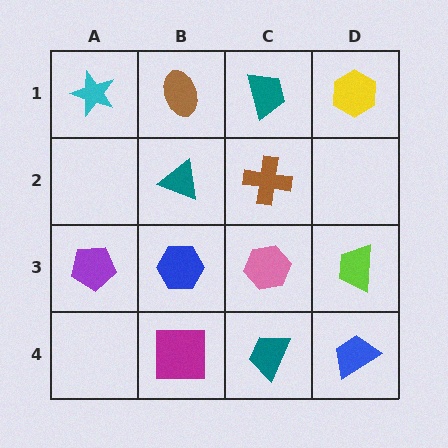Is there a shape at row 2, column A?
No, that cell is empty.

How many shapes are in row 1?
4 shapes.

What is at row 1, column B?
A brown ellipse.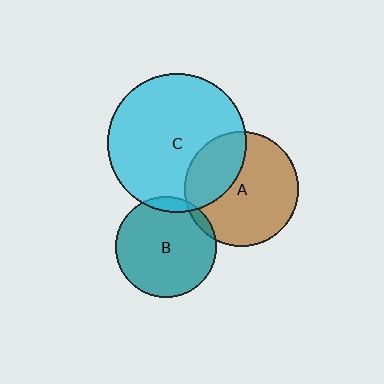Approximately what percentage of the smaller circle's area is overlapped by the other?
Approximately 5%.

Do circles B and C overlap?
Yes.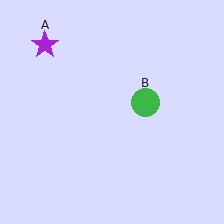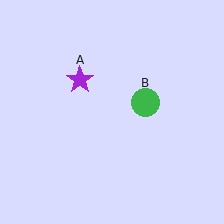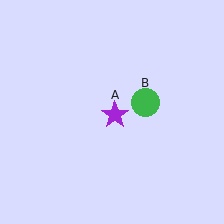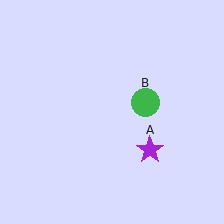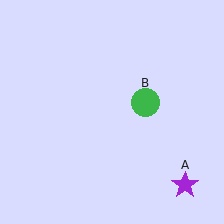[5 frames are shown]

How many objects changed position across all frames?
1 object changed position: purple star (object A).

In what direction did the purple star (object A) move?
The purple star (object A) moved down and to the right.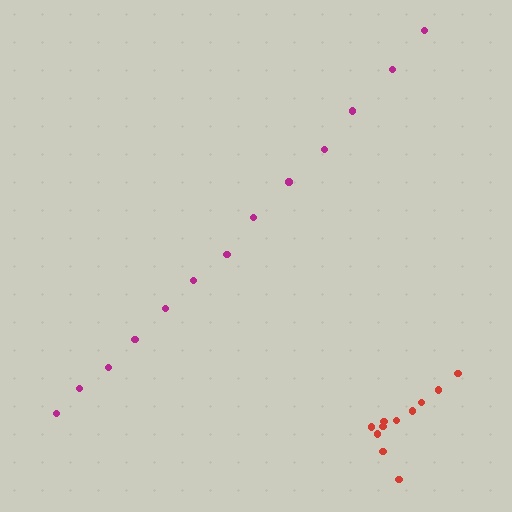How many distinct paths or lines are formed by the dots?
There are 2 distinct paths.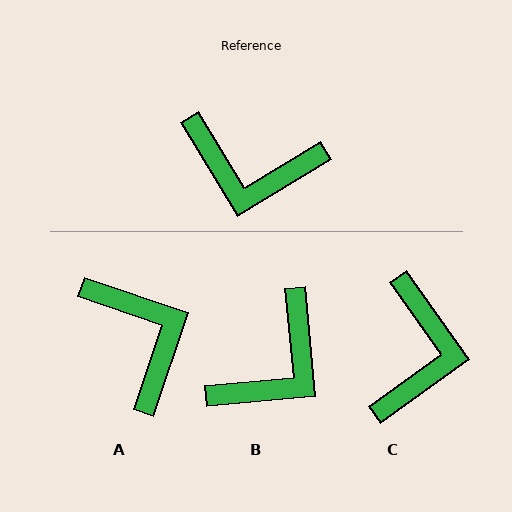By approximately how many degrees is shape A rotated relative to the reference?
Approximately 130 degrees counter-clockwise.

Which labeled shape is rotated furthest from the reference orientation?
A, about 130 degrees away.